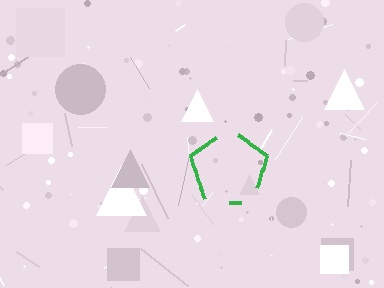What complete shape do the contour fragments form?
The contour fragments form a pentagon.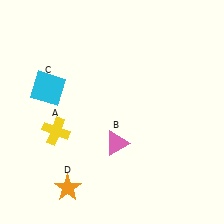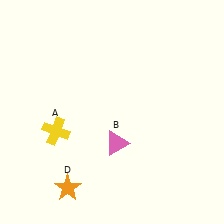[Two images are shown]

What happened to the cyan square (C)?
The cyan square (C) was removed in Image 2. It was in the top-left area of Image 1.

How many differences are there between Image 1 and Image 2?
There is 1 difference between the two images.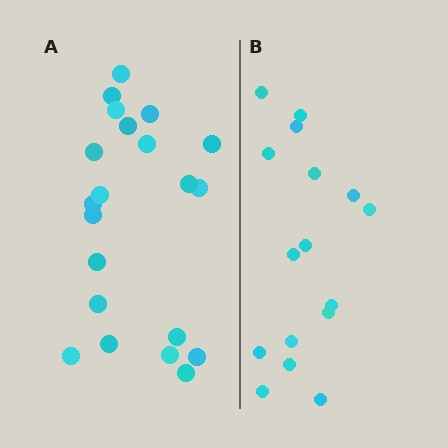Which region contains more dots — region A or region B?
Region A (the left region) has more dots.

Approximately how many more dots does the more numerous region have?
Region A has about 5 more dots than region B.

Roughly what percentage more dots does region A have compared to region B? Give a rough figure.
About 30% more.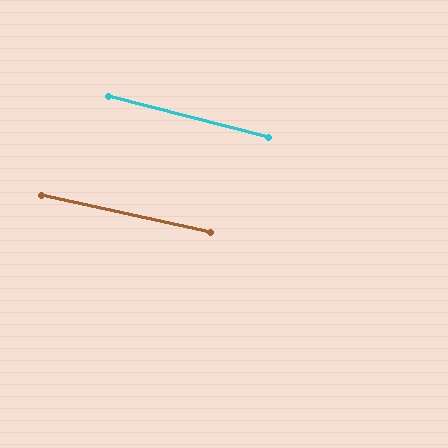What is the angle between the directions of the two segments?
Approximately 2 degrees.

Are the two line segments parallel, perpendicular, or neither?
Parallel — their directions differ by only 1.9°.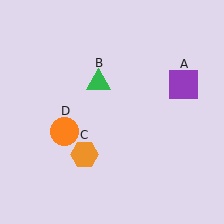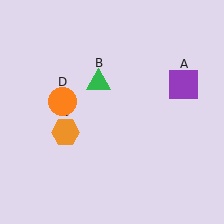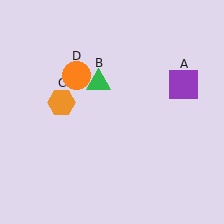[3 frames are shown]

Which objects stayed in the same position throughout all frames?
Purple square (object A) and green triangle (object B) remained stationary.